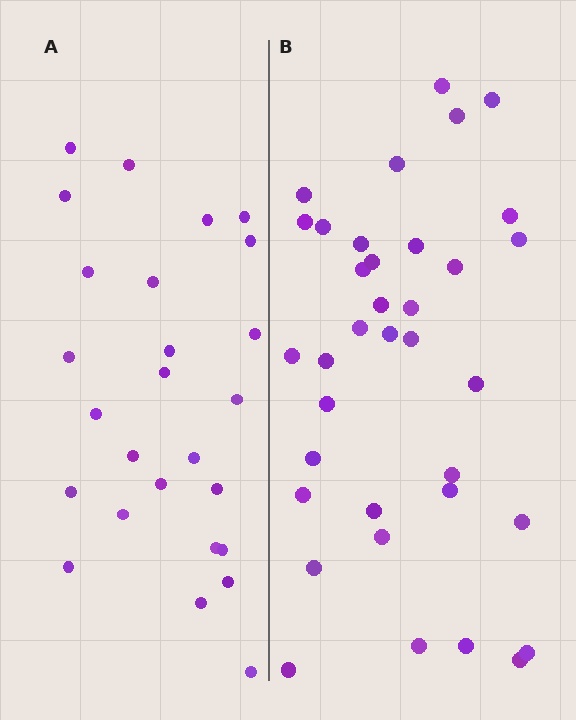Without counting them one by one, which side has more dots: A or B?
Region B (the right region) has more dots.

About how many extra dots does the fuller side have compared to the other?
Region B has roughly 10 or so more dots than region A.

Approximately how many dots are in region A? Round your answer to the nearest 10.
About 30 dots. (The exact count is 26, which rounds to 30.)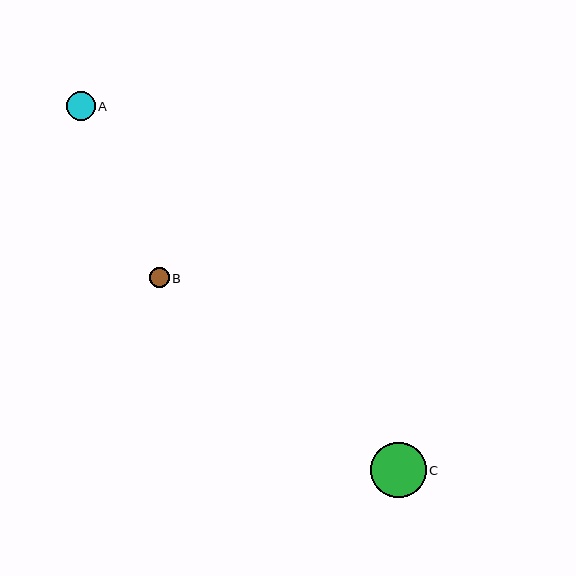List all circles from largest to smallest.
From largest to smallest: C, A, B.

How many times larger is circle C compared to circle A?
Circle C is approximately 1.9 times the size of circle A.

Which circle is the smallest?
Circle B is the smallest with a size of approximately 20 pixels.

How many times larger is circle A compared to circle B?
Circle A is approximately 1.4 times the size of circle B.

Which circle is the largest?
Circle C is the largest with a size of approximately 56 pixels.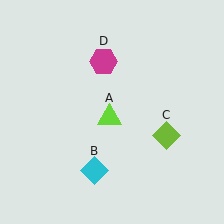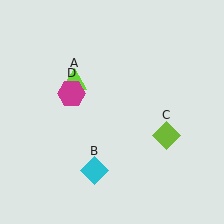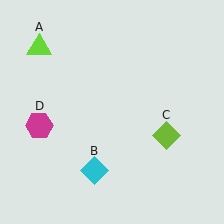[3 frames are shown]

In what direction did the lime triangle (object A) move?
The lime triangle (object A) moved up and to the left.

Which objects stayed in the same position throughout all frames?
Cyan diamond (object B) and lime diamond (object C) remained stationary.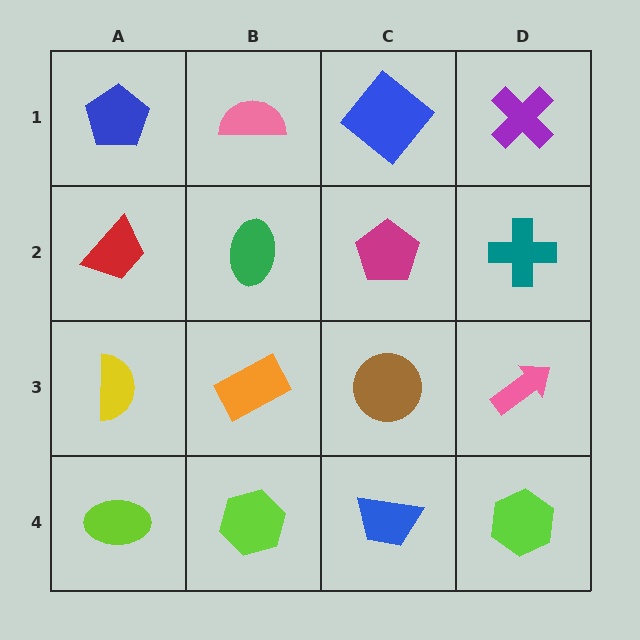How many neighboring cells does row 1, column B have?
3.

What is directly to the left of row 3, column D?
A brown circle.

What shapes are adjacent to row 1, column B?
A green ellipse (row 2, column B), a blue pentagon (row 1, column A), a blue diamond (row 1, column C).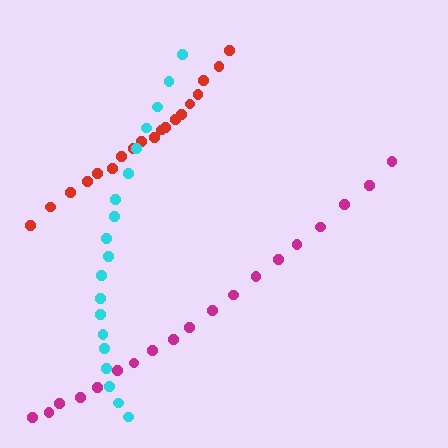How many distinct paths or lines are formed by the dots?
There are 3 distinct paths.